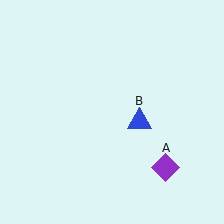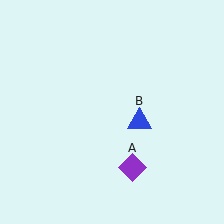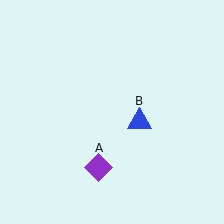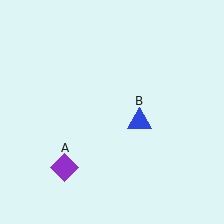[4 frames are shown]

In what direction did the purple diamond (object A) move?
The purple diamond (object A) moved left.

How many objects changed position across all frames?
1 object changed position: purple diamond (object A).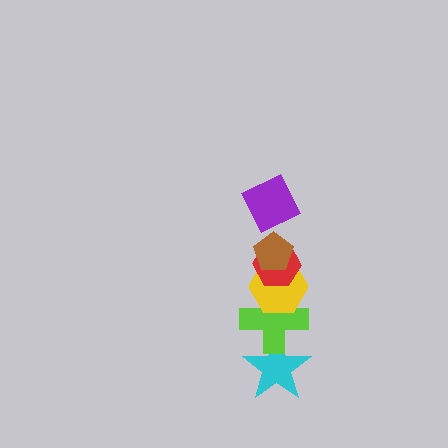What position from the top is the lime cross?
The lime cross is 5th from the top.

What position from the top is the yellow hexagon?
The yellow hexagon is 4th from the top.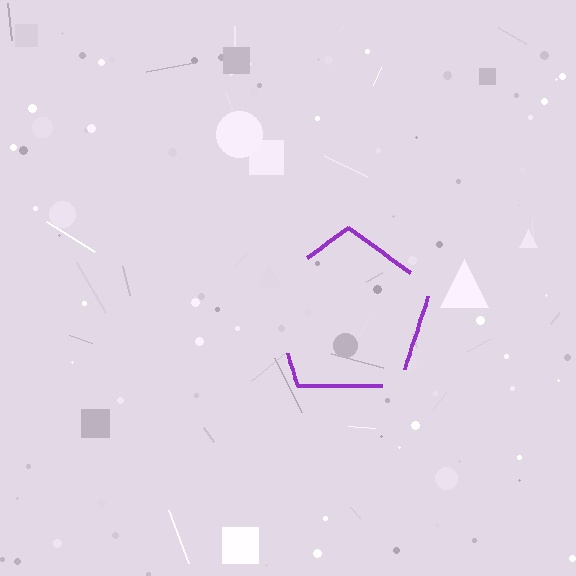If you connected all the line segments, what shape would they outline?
They would outline a pentagon.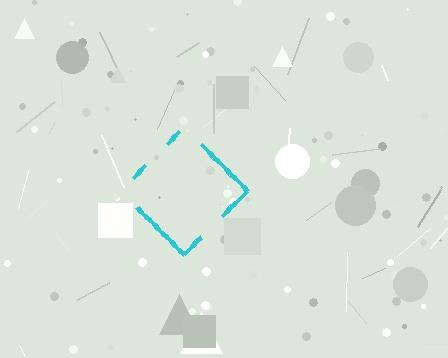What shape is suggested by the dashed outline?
The dashed outline suggests a diamond.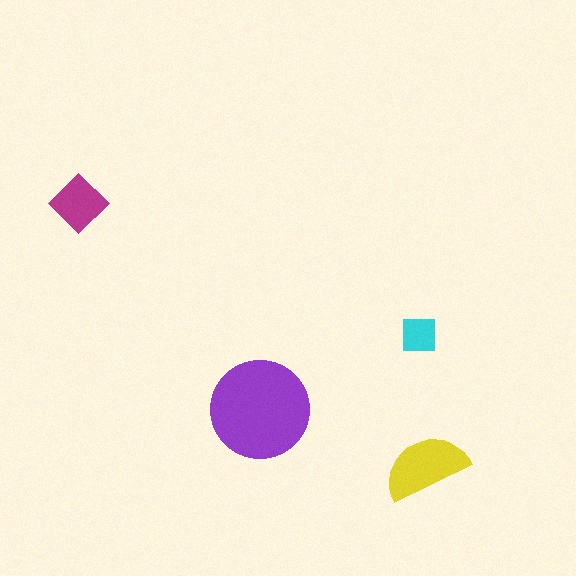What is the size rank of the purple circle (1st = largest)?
1st.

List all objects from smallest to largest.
The cyan square, the magenta diamond, the yellow semicircle, the purple circle.